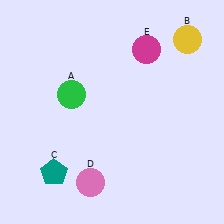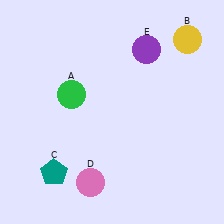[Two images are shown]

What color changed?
The circle (E) changed from magenta in Image 1 to purple in Image 2.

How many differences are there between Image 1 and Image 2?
There is 1 difference between the two images.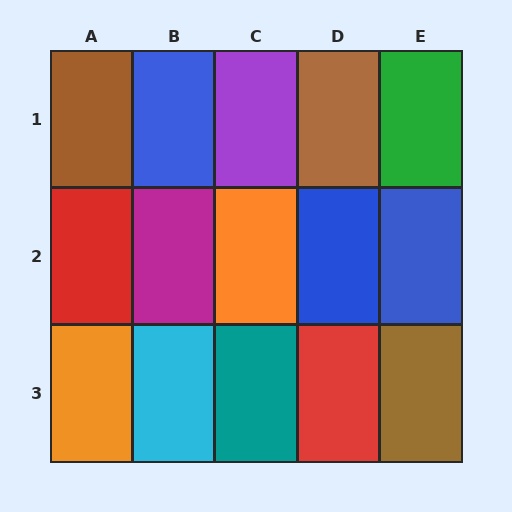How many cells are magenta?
1 cell is magenta.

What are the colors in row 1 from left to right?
Brown, blue, purple, brown, green.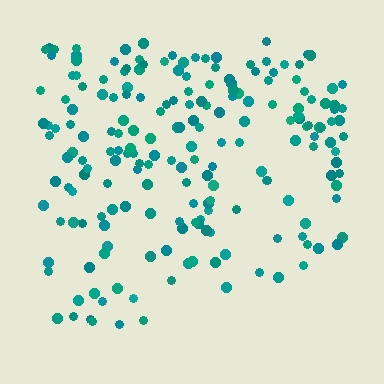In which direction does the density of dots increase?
From bottom to top, with the top side densest.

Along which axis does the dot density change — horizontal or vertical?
Vertical.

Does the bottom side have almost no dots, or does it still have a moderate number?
Still a moderate number, just noticeably fewer than the top.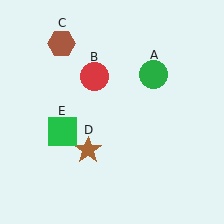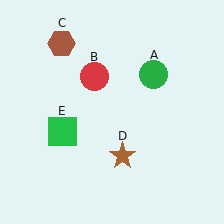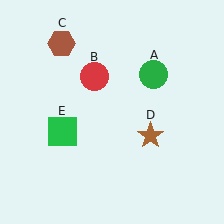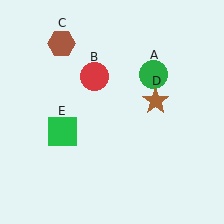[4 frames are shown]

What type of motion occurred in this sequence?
The brown star (object D) rotated counterclockwise around the center of the scene.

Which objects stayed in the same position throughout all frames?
Green circle (object A) and red circle (object B) and brown hexagon (object C) and green square (object E) remained stationary.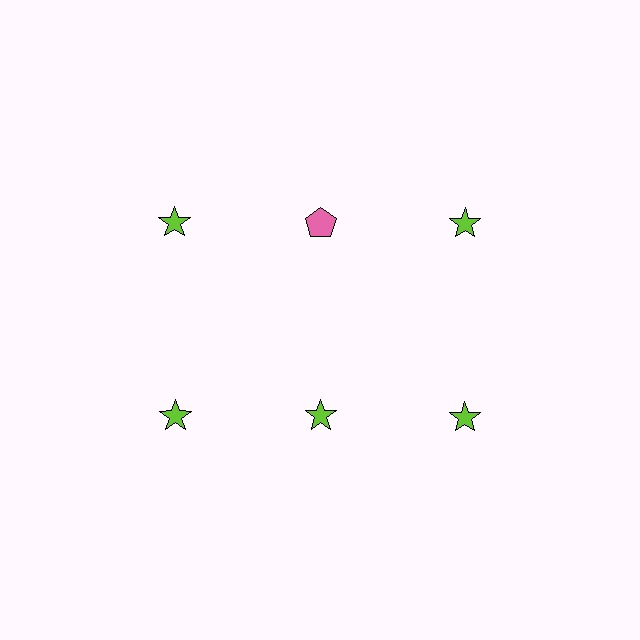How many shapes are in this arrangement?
There are 6 shapes arranged in a grid pattern.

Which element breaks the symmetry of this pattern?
The pink pentagon in the top row, second from left column breaks the symmetry. All other shapes are lime stars.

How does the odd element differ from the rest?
It differs in both color (pink instead of lime) and shape (pentagon instead of star).